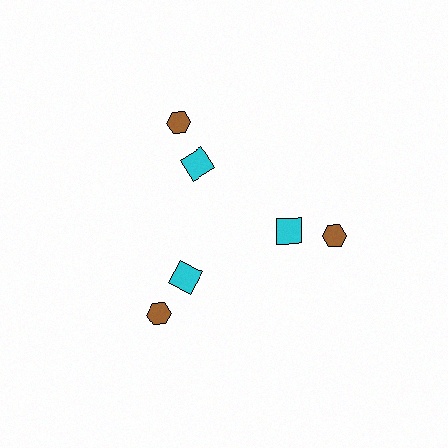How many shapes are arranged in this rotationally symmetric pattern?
There are 6 shapes, arranged in 3 groups of 2.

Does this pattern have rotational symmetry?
Yes, this pattern has 3-fold rotational symmetry. It looks the same after rotating 120 degrees around the center.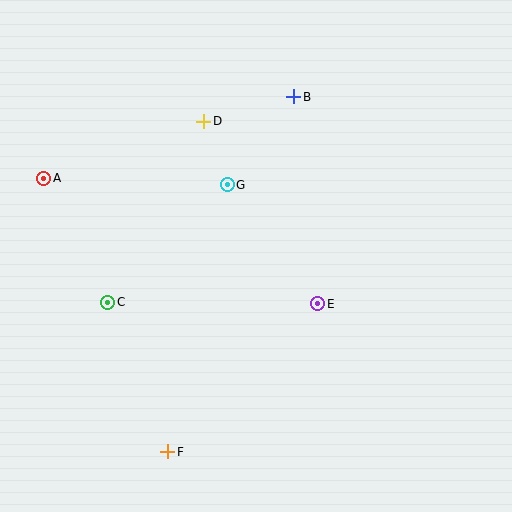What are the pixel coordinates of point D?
Point D is at (204, 121).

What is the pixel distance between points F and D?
The distance between F and D is 333 pixels.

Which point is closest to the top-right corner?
Point B is closest to the top-right corner.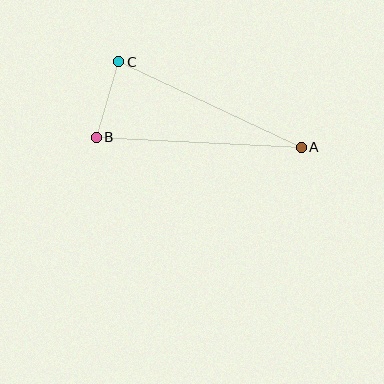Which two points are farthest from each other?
Points A and B are farthest from each other.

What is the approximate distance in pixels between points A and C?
The distance between A and C is approximately 202 pixels.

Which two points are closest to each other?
Points B and C are closest to each other.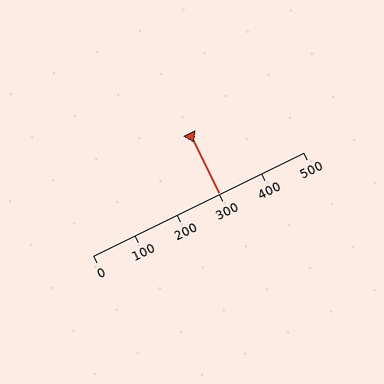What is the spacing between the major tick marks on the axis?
The major ticks are spaced 100 apart.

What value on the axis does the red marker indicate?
The marker indicates approximately 300.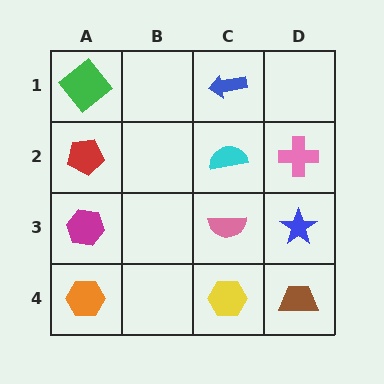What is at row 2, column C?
A cyan semicircle.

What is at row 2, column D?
A pink cross.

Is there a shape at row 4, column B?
No, that cell is empty.